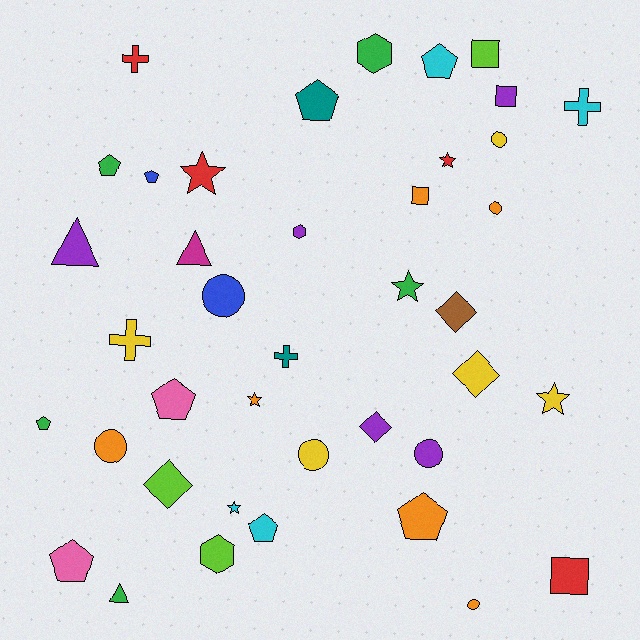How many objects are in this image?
There are 40 objects.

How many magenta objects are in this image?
There is 1 magenta object.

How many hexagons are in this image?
There are 3 hexagons.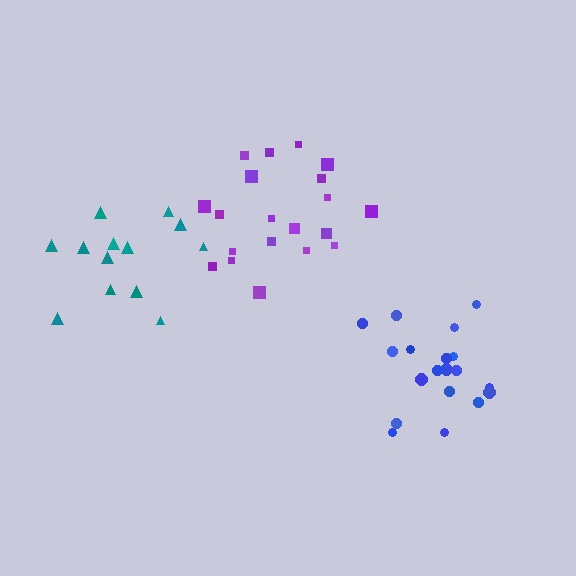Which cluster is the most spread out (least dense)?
Teal.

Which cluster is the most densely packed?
Purple.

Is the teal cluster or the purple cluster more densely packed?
Purple.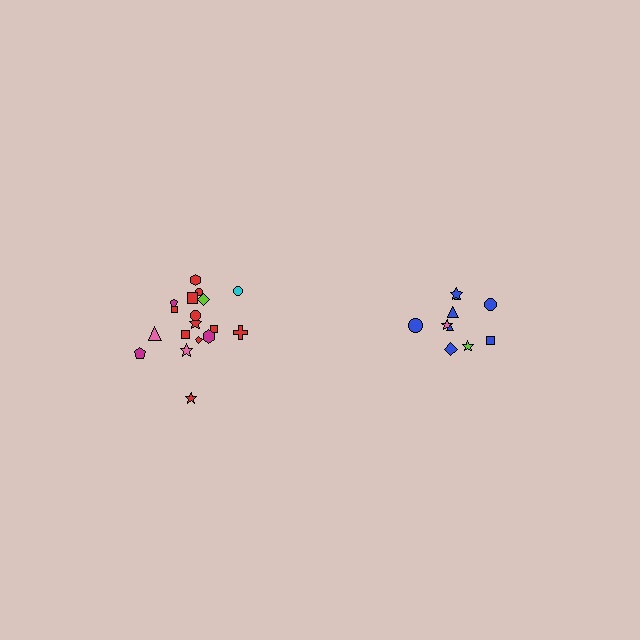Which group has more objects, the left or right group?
The left group.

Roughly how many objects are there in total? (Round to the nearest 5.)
Roughly 30 objects in total.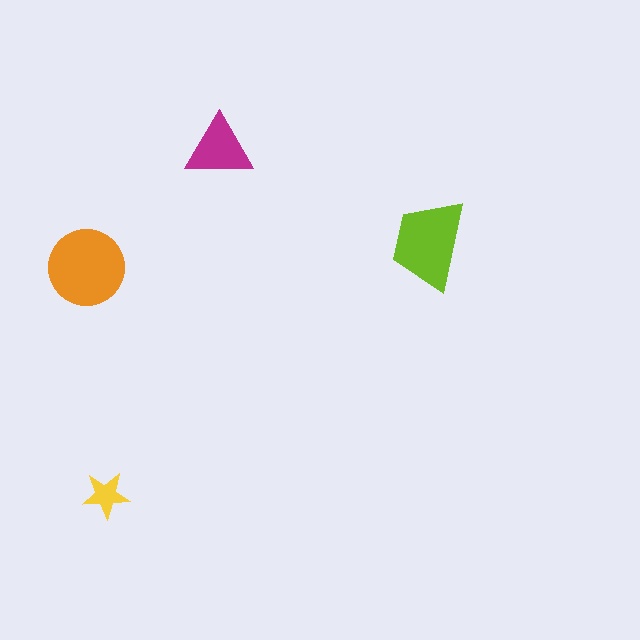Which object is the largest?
The orange circle.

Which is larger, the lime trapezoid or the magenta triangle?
The lime trapezoid.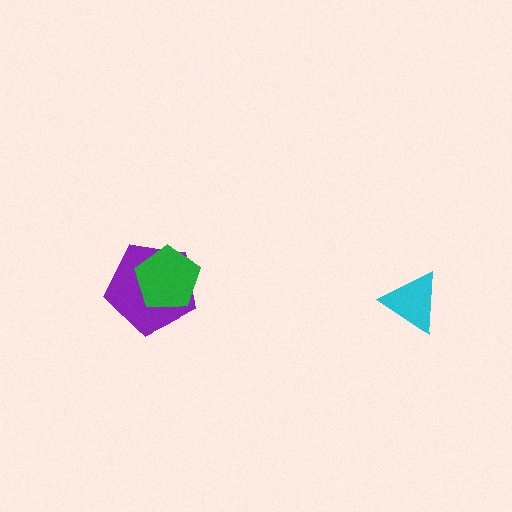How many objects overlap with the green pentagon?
1 object overlaps with the green pentagon.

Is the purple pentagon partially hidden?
Yes, it is partially covered by another shape.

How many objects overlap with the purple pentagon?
1 object overlaps with the purple pentagon.